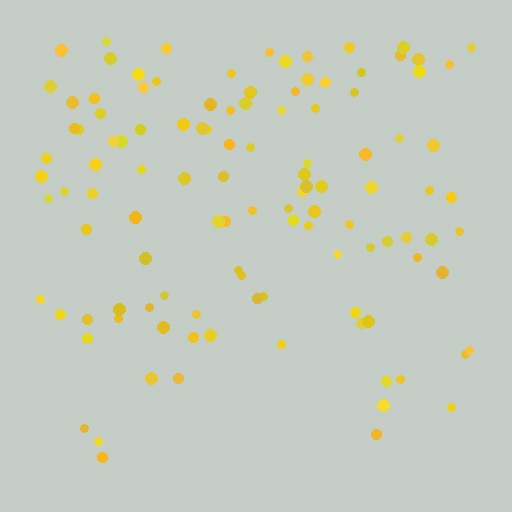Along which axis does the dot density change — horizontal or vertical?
Vertical.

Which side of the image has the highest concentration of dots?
The top.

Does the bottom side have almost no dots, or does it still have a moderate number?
Still a moderate number, just noticeably fewer than the top.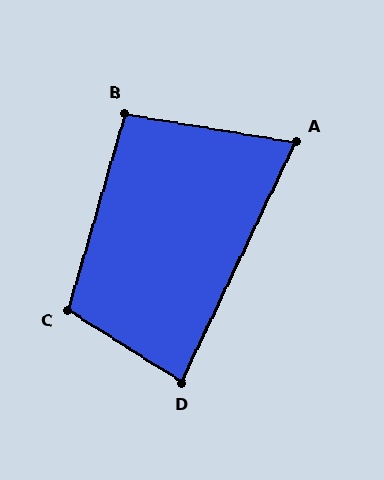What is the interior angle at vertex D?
Approximately 83 degrees (acute).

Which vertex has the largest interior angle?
C, at approximately 106 degrees.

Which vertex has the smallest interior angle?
A, at approximately 74 degrees.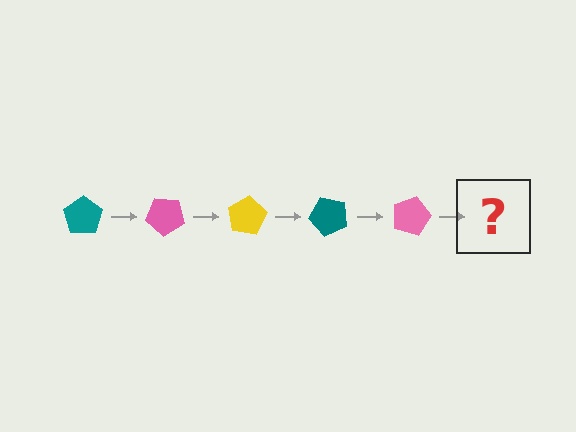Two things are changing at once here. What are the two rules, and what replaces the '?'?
The two rules are that it rotates 40 degrees each step and the color cycles through teal, pink, and yellow. The '?' should be a yellow pentagon, rotated 200 degrees from the start.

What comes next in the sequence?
The next element should be a yellow pentagon, rotated 200 degrees from the start.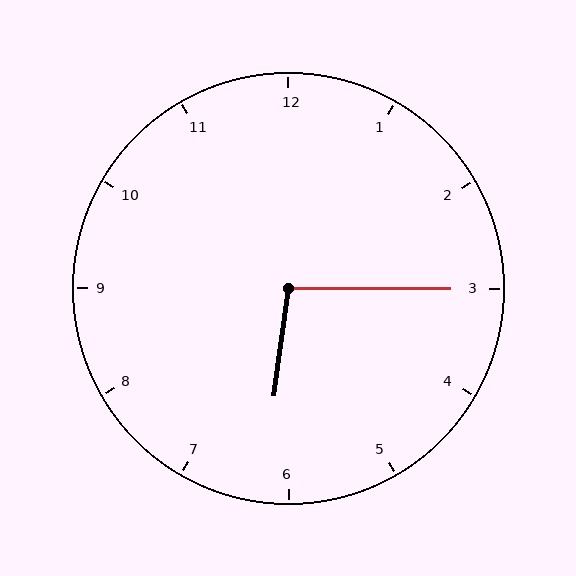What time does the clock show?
6:15.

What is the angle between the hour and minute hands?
Approximately 98 degrees.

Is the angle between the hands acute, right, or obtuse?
It is obtuse.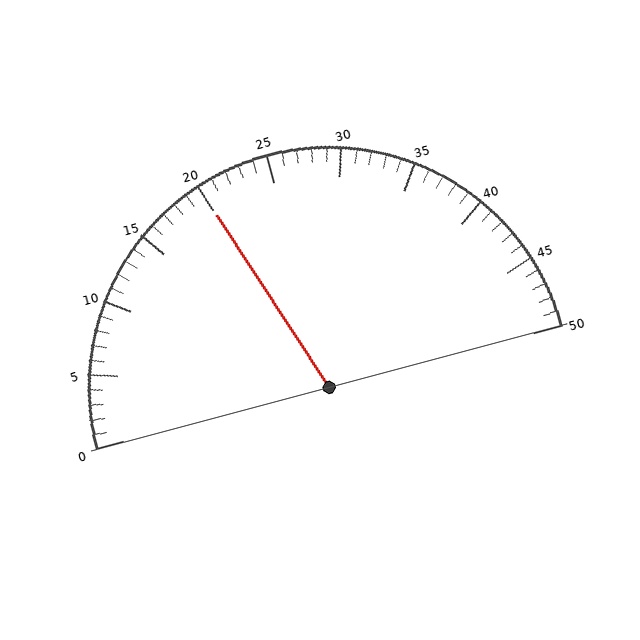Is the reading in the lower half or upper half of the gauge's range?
The reading is in the lower half of the range (0 to 50).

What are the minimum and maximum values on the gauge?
The gauge ranges from 0 to 50.